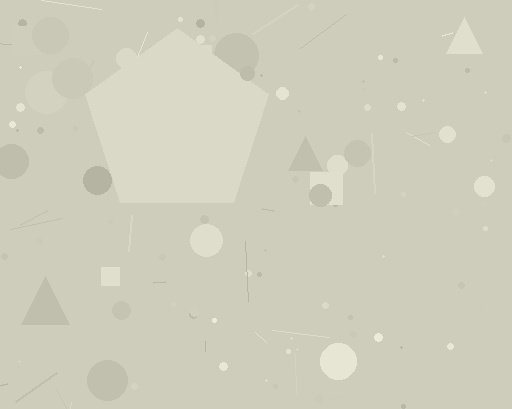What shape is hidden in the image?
A pentagon is hidden in the image.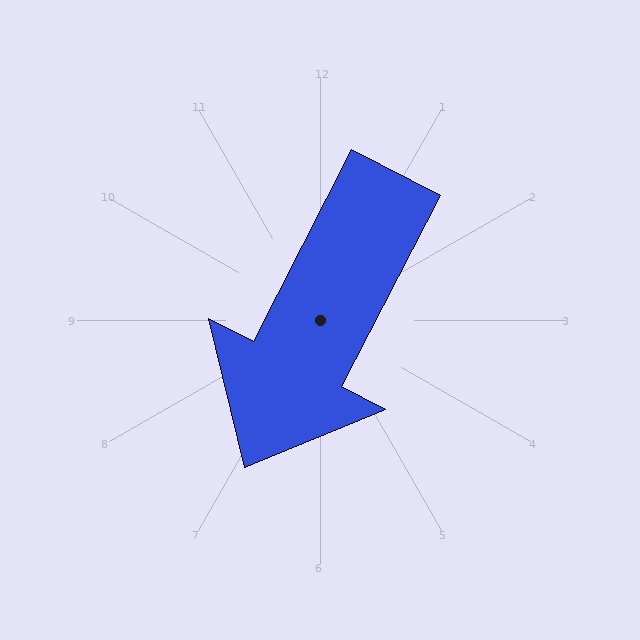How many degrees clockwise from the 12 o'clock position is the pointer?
Approximately 207 degrees.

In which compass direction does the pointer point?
Southwest.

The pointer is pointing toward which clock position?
Roughly 7 o'clock.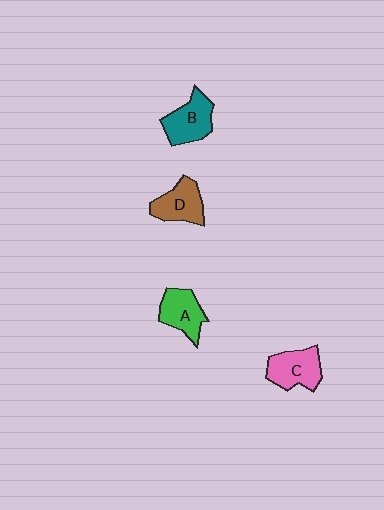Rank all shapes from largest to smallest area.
From largest to smallest: C (pink), B (teal), D (brown), A (green).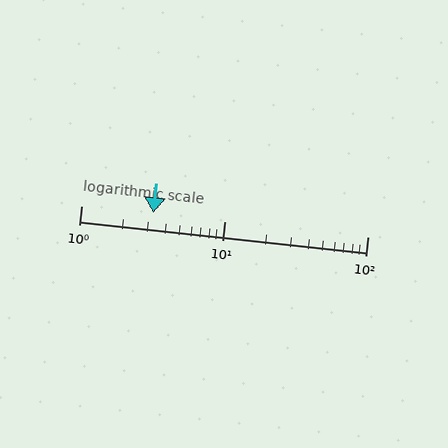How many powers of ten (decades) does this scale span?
The scale spans 2 decades, from 1 to 100.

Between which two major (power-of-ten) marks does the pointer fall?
The pointer is between 1 and 10.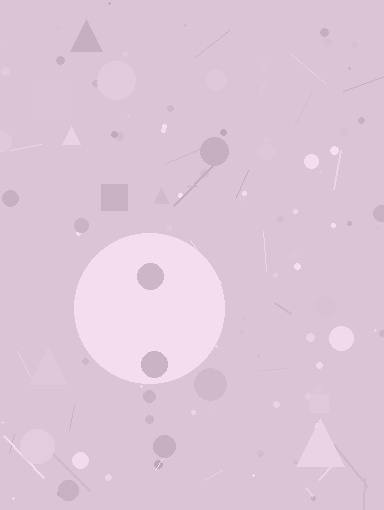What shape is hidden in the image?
A circle is hidden in the image.